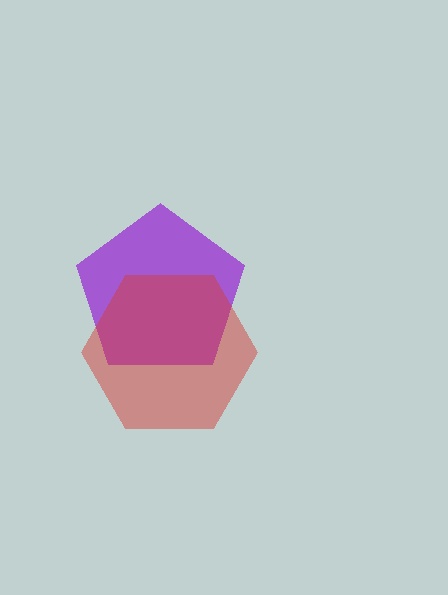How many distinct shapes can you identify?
There are 2 distinct shapes: a purple pentagon, a red hexagon.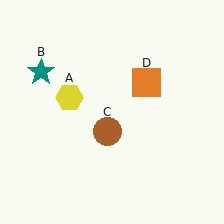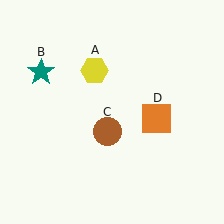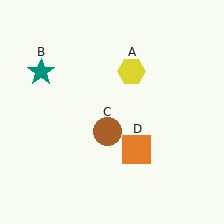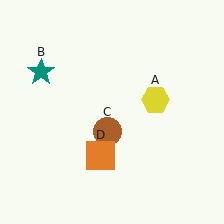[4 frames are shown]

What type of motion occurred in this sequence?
The yellow hexagon (object A), orange square (object D) rotated clockwise around the center of the scene.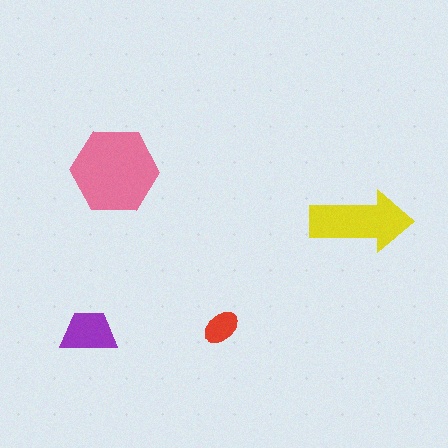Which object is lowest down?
The purple trapezoid is bottommost.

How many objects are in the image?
There are 4 objects in the image.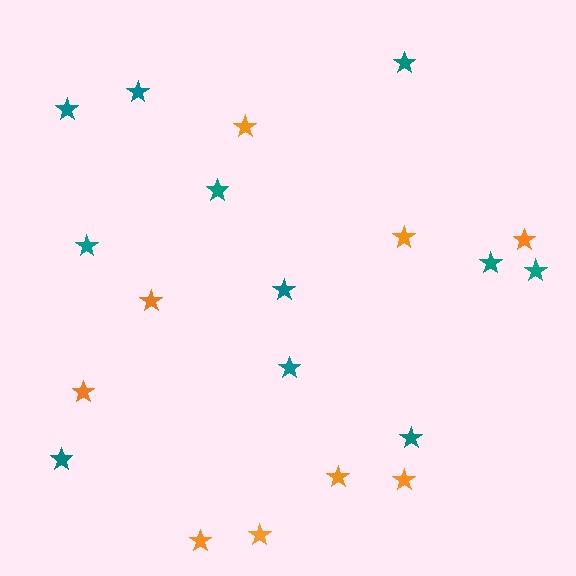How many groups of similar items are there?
There are 2 groups: one group of teal stars (11) and one group of orange stars (9).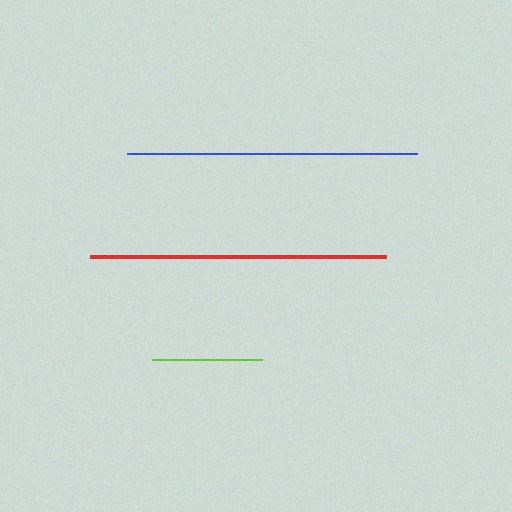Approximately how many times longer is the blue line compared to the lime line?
The blue line is approximately 2.6 times the length of the lime line.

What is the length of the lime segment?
The lime segment is approximately 110 pixels long.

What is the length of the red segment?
The red segment is approximately 296 pixels long.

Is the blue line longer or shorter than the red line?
The red line is longer than the blue line.